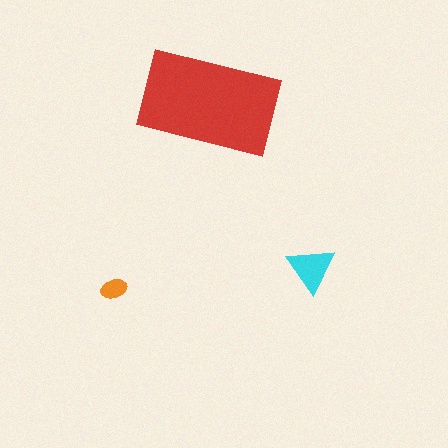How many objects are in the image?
There are 3 objects in the image.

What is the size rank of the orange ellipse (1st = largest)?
3rd.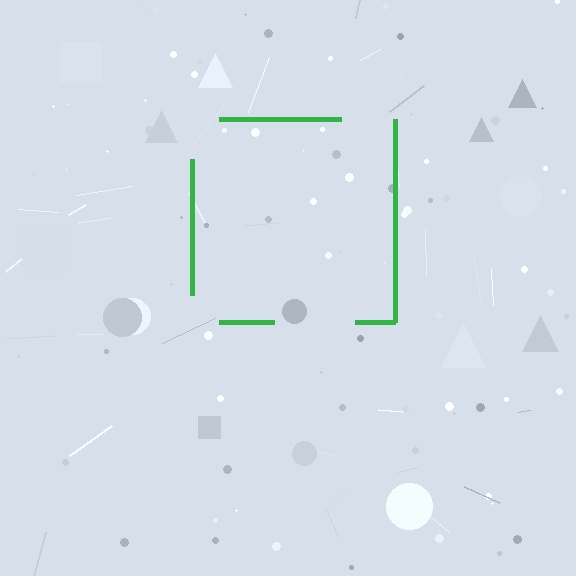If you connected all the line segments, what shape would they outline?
They would outline a square.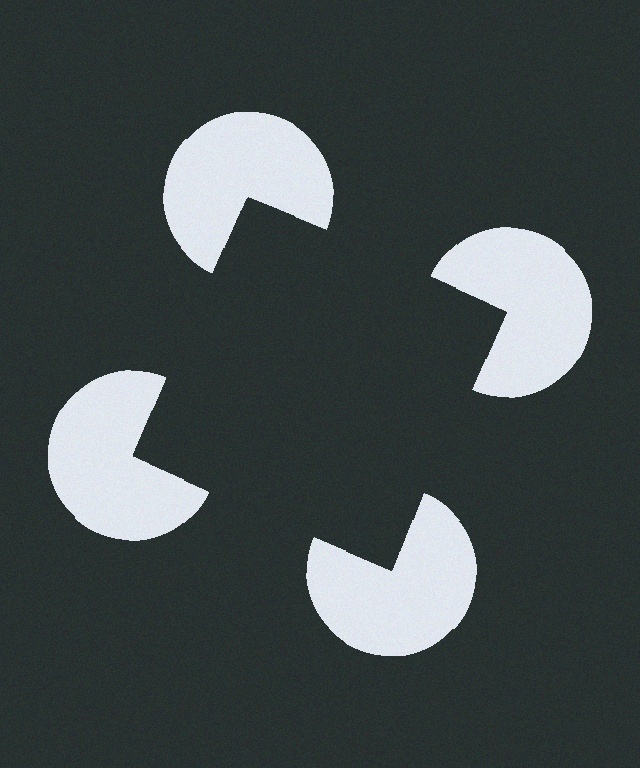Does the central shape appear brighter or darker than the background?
It typically appears slightly darker than the background, even though no actual brightness change is drawn.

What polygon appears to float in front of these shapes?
An illusory square — its edges are inferred from the aligned wedge cuts in the pac-man discs, not physically drawn.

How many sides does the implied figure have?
4 sides.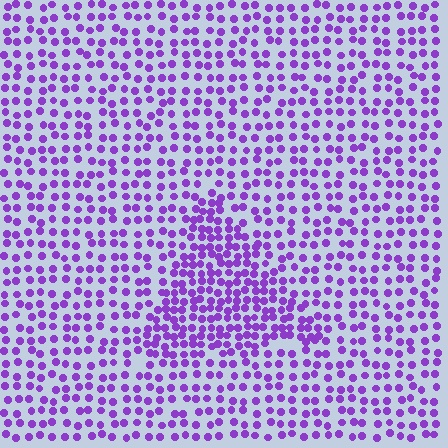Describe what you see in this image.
The image contains small purple elements arranged at two different densities. A triangle-shaped region is visible where the elements are more densely packed than the surrounding area.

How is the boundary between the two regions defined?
The boundary is defined by a change in element density (approximately 1.8x ratio). All elements are the same color, size, and shape.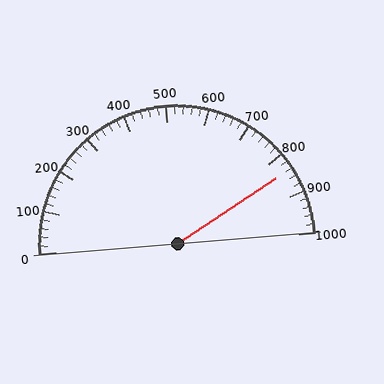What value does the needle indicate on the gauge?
The needle indicates approximately 840.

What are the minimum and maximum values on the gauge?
The gauge ranges from 0 to 1000.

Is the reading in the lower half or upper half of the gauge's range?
The reading is in the upper half of the range (0 to 1000).